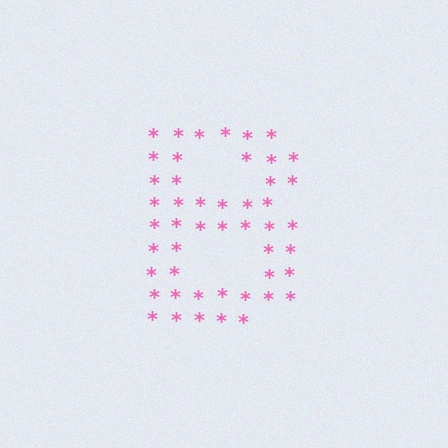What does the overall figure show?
The overall figure shows the letter B.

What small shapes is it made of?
It is made of small asterisks.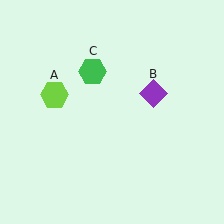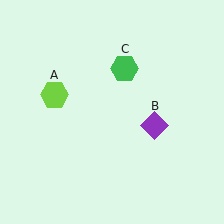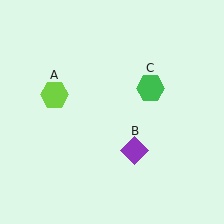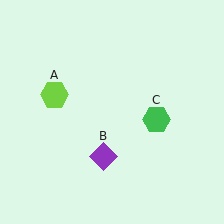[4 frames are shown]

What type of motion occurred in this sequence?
The purple diamond (object B), green hexagon (object C) rotated clockwise around the center of the scene.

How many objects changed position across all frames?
2 objects changed position: purple diamond (object B), green hexagon (object C).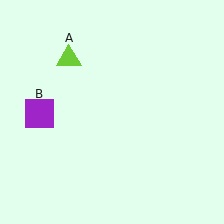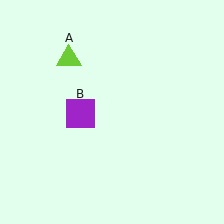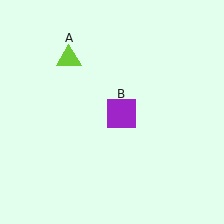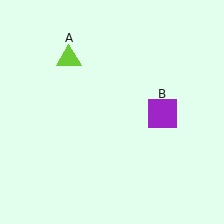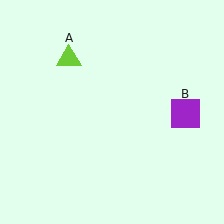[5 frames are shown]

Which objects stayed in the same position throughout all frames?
Lime triangle (object A) remained stationary.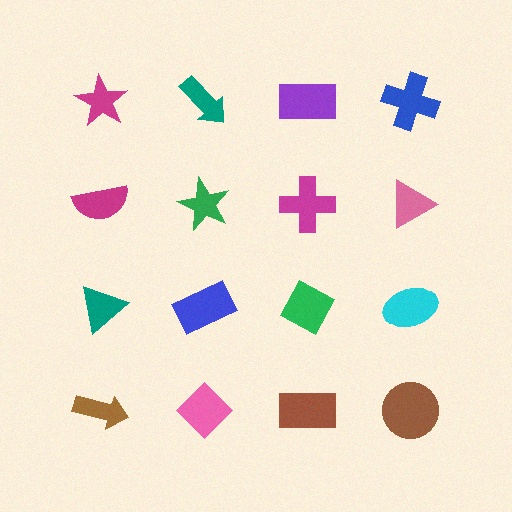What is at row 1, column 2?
A teal arrow.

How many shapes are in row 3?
4 shapes.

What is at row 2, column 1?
A magenta semicircle.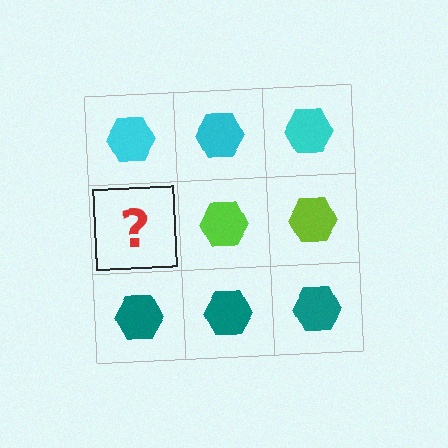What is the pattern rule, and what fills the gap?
The rule is that each row has a consistent color. The gap should be filled with a lime hexagon.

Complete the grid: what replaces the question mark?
The question mark should be replaced with a lime hexagon.